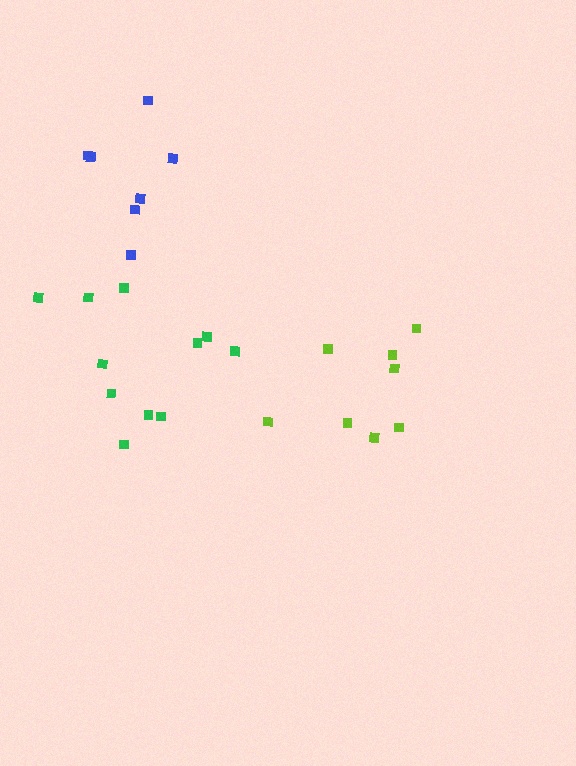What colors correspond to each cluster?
The clusters are colored: green, blue, lime.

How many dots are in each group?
Group 1: 11 dots, Group 2: 7 dots, Group 3: 8 dots (26 total).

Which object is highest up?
The blue cluster is topmost.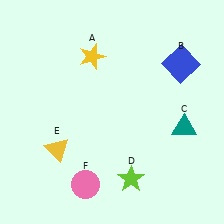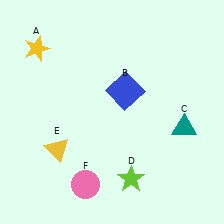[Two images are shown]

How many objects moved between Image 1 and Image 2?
2 objects moved between the two images.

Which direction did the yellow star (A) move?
The yellow star (A) moved left.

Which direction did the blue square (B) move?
The blue square (B) moved left.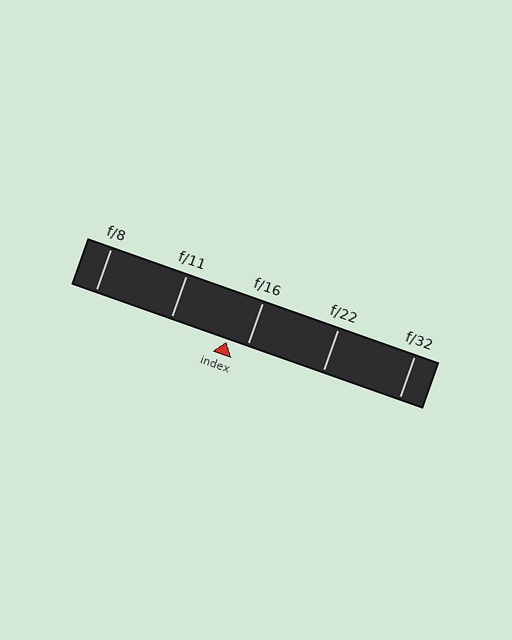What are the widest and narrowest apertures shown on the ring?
The widest aperture shown is f/8 and the narrowest is f/32.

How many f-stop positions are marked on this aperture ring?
There are 5 f-stop positions marked.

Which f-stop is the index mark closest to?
The index mark is closest to f/16.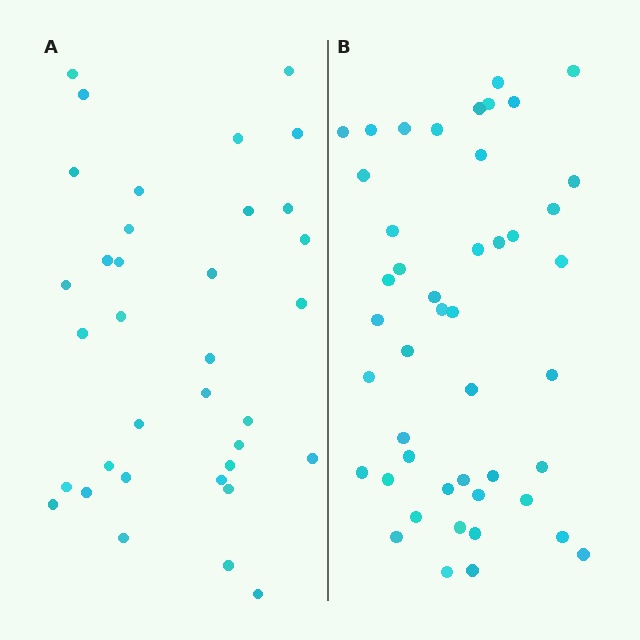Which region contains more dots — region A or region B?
Region B (the right region) has more dots.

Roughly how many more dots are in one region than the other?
Region B has roughly 12 or so more dots than region A.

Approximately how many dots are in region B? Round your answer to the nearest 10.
About 50 dots. (The exact count is 46, which rounds to 50.)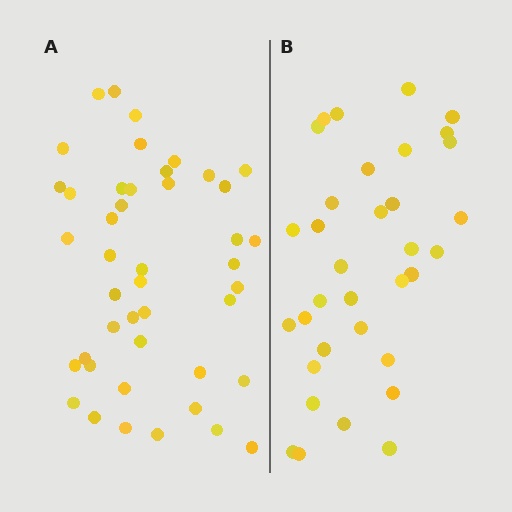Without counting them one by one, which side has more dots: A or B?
Region A (the left region) has more dots.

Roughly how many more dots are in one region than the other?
Region A has roughly 10 or so more dots than region B.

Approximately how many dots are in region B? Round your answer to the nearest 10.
About 30 dots. (The exact count is 34, which rounds to 30.)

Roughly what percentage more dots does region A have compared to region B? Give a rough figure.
About 30% more.